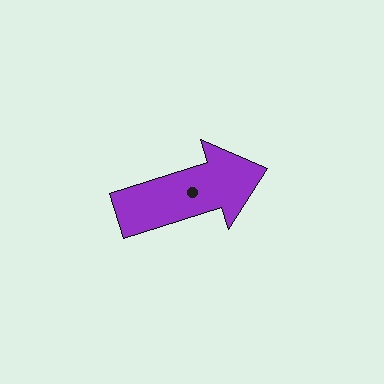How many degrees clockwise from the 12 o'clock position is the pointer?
Approximately 73 degrees.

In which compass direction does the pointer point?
East.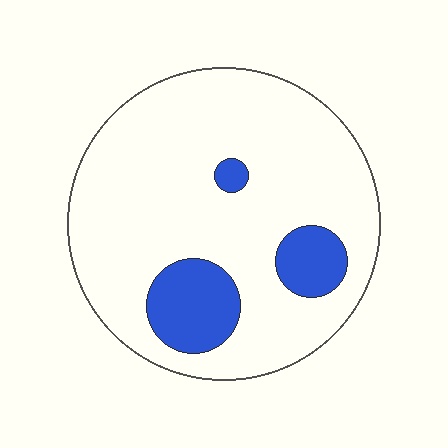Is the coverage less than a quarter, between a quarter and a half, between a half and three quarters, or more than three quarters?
Less than a quarter.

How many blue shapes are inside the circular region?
3.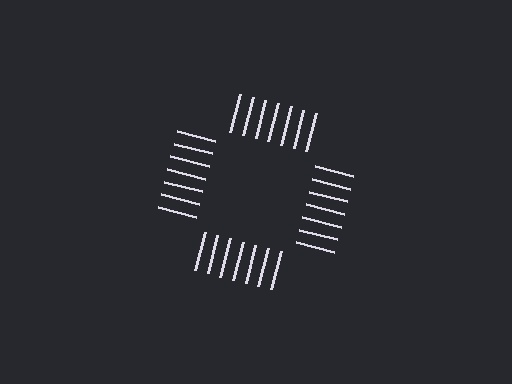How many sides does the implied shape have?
4 sides — the line-ends trace a square.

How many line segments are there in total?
28 — 7 along each of the 4 edges.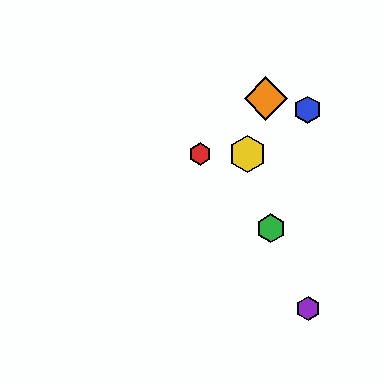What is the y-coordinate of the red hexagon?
The red hexagon is at y≈154.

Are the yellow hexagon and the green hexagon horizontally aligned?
No, the yellow hexagon is at y≈154 and the green hexagon is at y≈228.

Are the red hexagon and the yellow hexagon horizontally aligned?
Yes, both are at y≈154.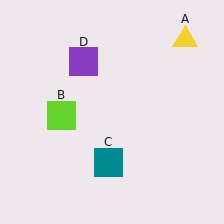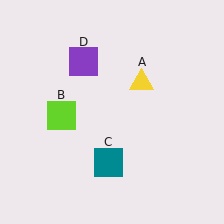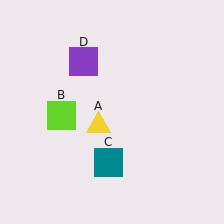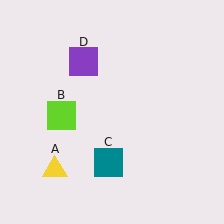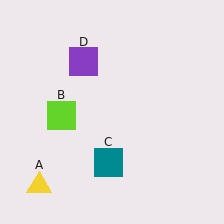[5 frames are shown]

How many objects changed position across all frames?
1 object changed position: yellow triangle (object A).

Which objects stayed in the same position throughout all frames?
Lime square (object B) and teal square (object C) and purple square (object D) remained stationary.